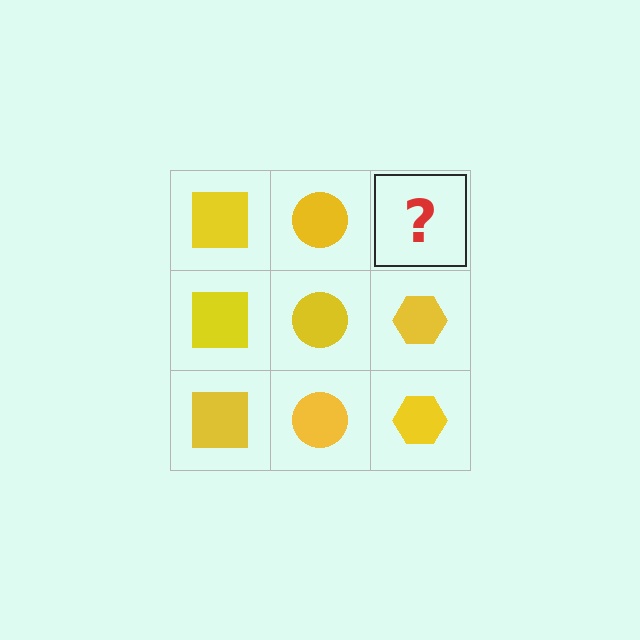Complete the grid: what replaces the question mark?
The question mark should be replaced with a yellow hexagon.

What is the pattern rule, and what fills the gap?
The rule is that each column has a consistent shape. The gap should be filled with a yellow hexagon.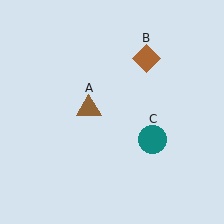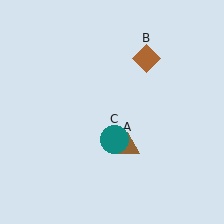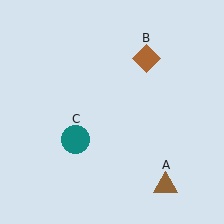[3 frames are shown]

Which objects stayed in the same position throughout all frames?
Brown diamond (object B) remained stationary.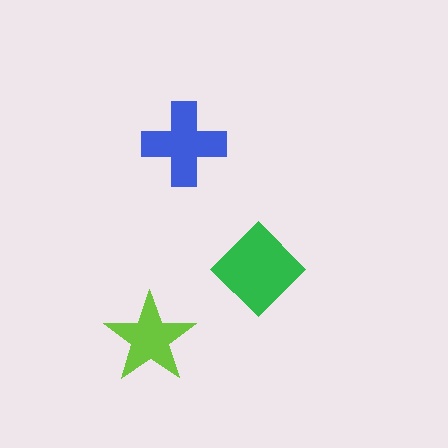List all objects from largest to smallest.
The green diamond, the blue cross, the lime star.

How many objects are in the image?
There are 3 objects in the image.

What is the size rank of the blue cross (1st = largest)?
2nd.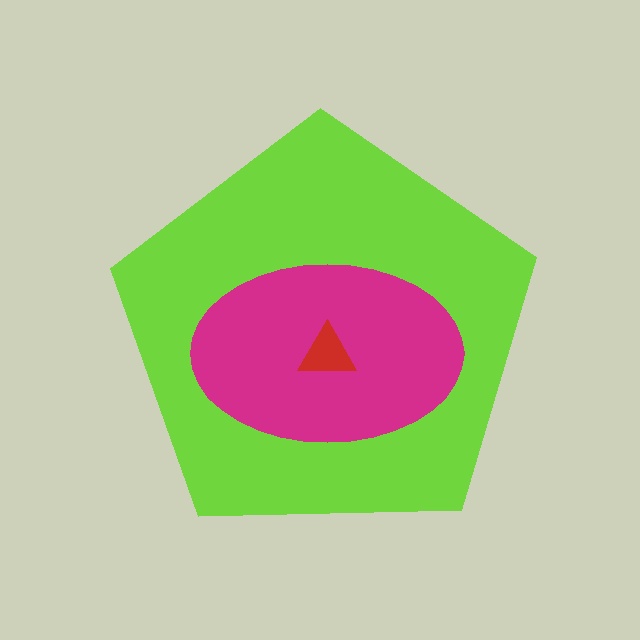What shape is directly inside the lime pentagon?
The magenta ellipse.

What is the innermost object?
The red triangle.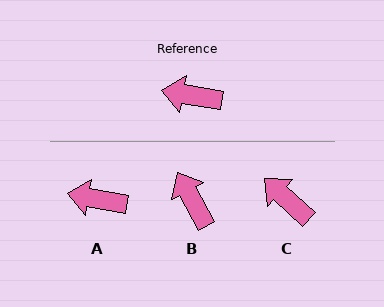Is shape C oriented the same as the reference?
No, it is off by about 33 degrees.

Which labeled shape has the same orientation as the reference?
A.